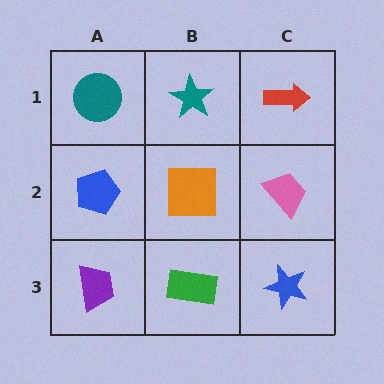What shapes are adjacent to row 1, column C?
A pink trapezoid (row 2, column C), a teal star (row 1, column B).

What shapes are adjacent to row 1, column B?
An orange square (row 2, column B), a teal circle (row 1, column A), a red arrow (row 1, column C).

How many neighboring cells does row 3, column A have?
2.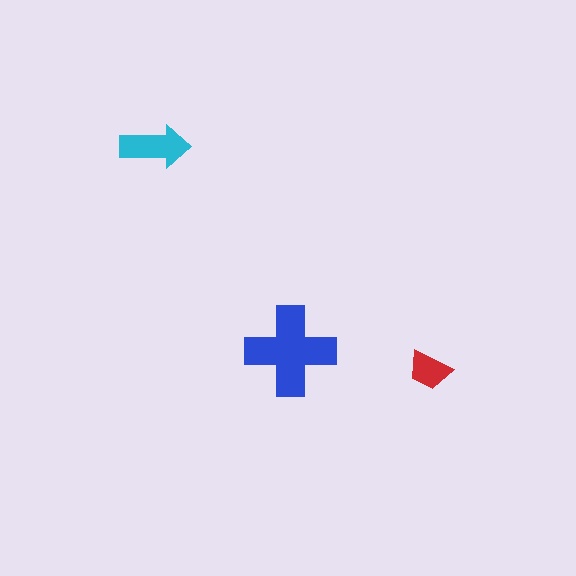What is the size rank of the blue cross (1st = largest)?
1st.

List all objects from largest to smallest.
The blue cross, the cyan arrow, the red trapezoid.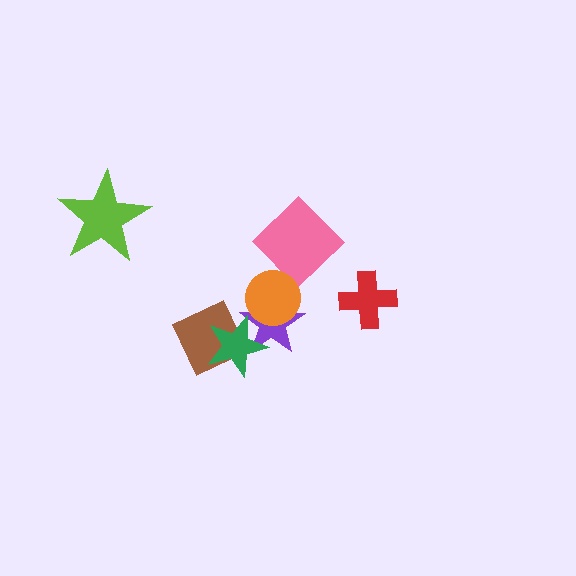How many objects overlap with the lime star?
0 objects overlap with the lime star.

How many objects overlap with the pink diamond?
0 objects overlap with the pink diamond.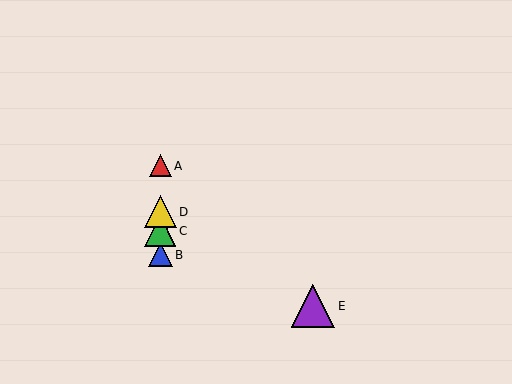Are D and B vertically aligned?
Yes, both are at x≈160.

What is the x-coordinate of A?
Object A is at x≈160.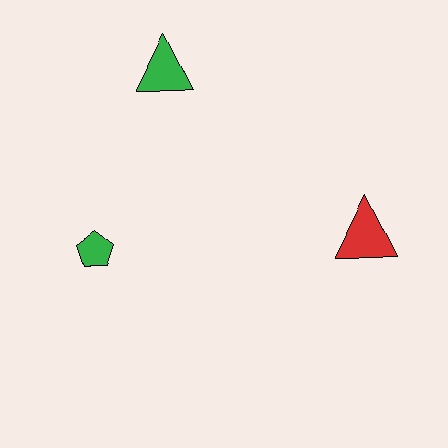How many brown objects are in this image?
There are no brown objects.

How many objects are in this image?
There are 3 objects.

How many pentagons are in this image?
There is 1 pentagon.